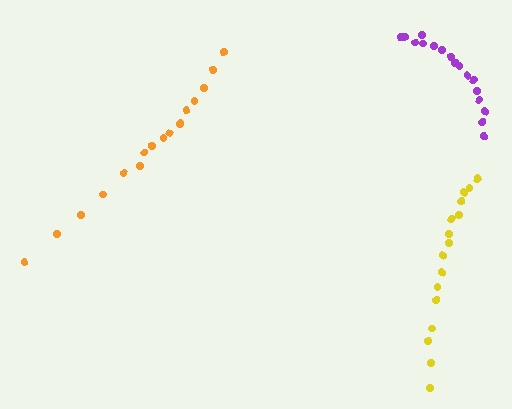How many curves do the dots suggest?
There are 3 distinct paths.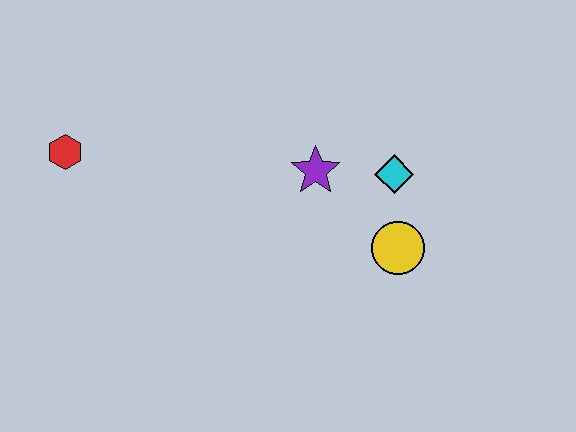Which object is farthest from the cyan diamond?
The red hexagon is farthest from the cyan diamond.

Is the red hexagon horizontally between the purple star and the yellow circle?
No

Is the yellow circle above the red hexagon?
No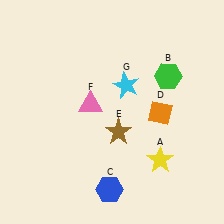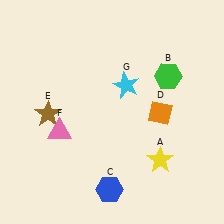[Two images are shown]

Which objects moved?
The objects that moved are: the brown star (E), the pink triangle (F).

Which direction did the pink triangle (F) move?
The pink triangle (F) moved left.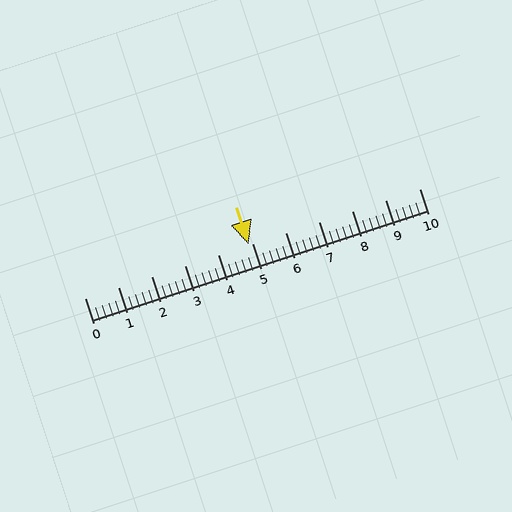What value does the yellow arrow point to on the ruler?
The yellow arrow points to approximately 4.9.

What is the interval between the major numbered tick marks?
The major tick marks are spaced 1 units apart.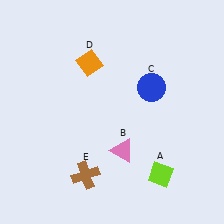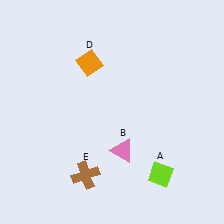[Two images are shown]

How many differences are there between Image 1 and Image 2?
There is 1 difference between the two images.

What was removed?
The blue circle (C) was removed in Image 2.